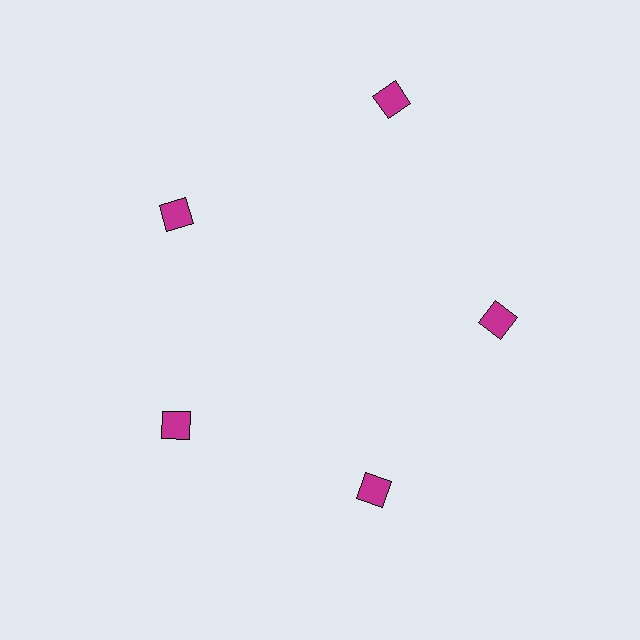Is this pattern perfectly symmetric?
No. The 5 magenta squares are arranged in a ring, but one element near the 1 o'clock position is pushed outward from the center, breaking the 5-fold rotational symmetry.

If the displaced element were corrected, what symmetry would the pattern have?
It would have 5-fold rotational symmetry — the pattern would map onto itself every 72 degrees.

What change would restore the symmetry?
The symmetry would be restored by moving it inward, back onto the ring so that all 5 squares sit at equal angles and equal distance from the center.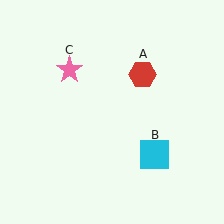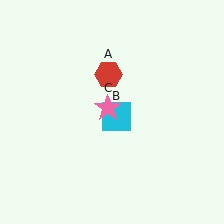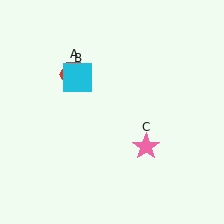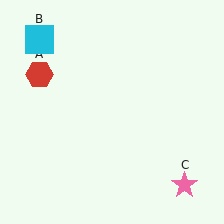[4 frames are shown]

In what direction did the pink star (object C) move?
The pink star (object C) moved down and to the right.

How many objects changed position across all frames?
3 objects changed position: red hexagon (object A), cyan square (object B), pink star (object C).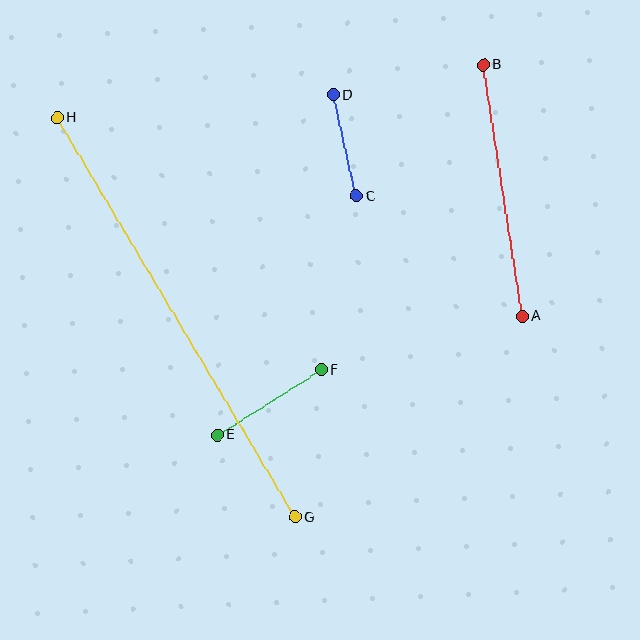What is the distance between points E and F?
The distance is approximately 123 pixels.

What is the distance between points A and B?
The distance is approximately 254 pixels.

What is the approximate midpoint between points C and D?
The midpoint is at approximately (345, 146) pixels.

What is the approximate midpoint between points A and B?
The midpoint is at approximately (503, 191) pixels.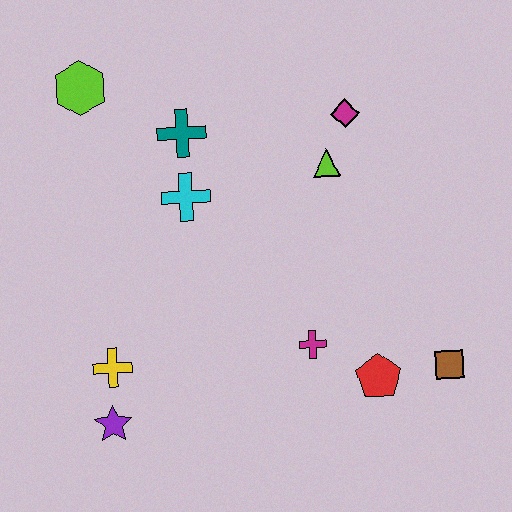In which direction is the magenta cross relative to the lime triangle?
The magenta cross is below the lime triangle.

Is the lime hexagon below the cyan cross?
No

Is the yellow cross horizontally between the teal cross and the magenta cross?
No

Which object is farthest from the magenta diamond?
The purple star is farthest from the magenta diamond.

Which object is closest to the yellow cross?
The purple star is closest to the yellow cross.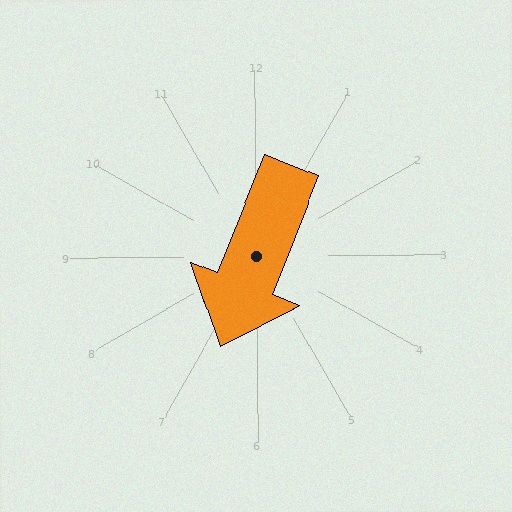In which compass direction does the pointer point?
South.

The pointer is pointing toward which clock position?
Roughly 7 o'clock.